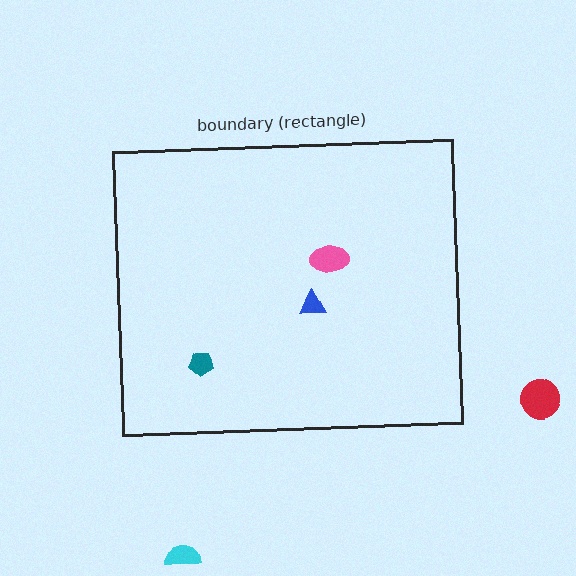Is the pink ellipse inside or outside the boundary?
Inside.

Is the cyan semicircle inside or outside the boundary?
Outside.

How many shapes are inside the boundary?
3 inside, 2 outside.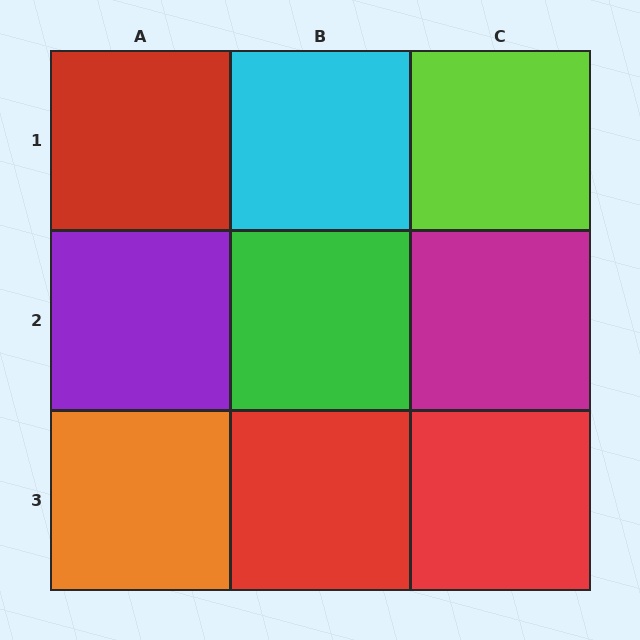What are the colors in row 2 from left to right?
Purple, green, magenta.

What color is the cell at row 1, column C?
Lime.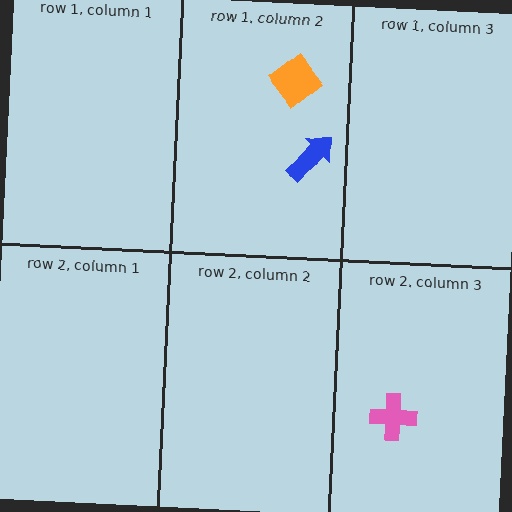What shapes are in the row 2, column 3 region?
The pink cross.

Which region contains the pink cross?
The row 2, column 3 region.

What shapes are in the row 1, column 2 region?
The blue arrow, the orange diamond.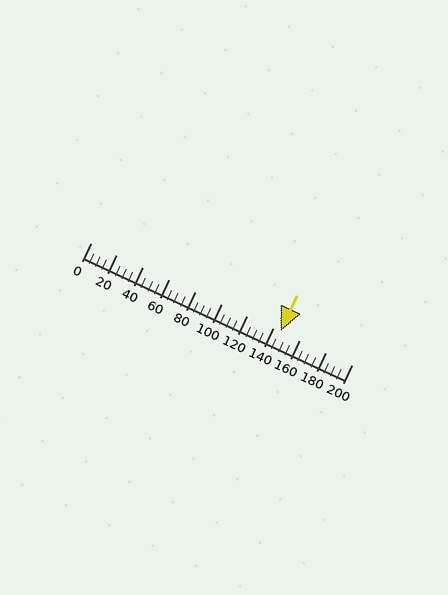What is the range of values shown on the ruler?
The ruler shows values from 0 to 200.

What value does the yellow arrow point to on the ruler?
The yellow arrow points to approximately 145.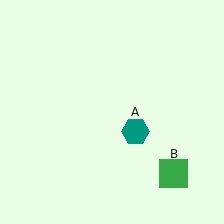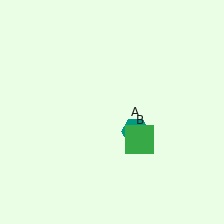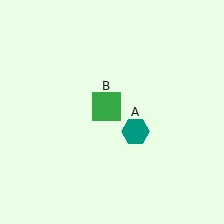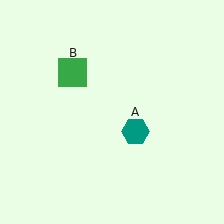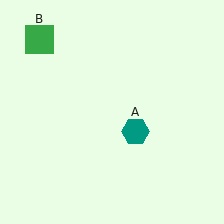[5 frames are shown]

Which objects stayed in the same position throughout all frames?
Teal hexagon (object A) remained stationary.